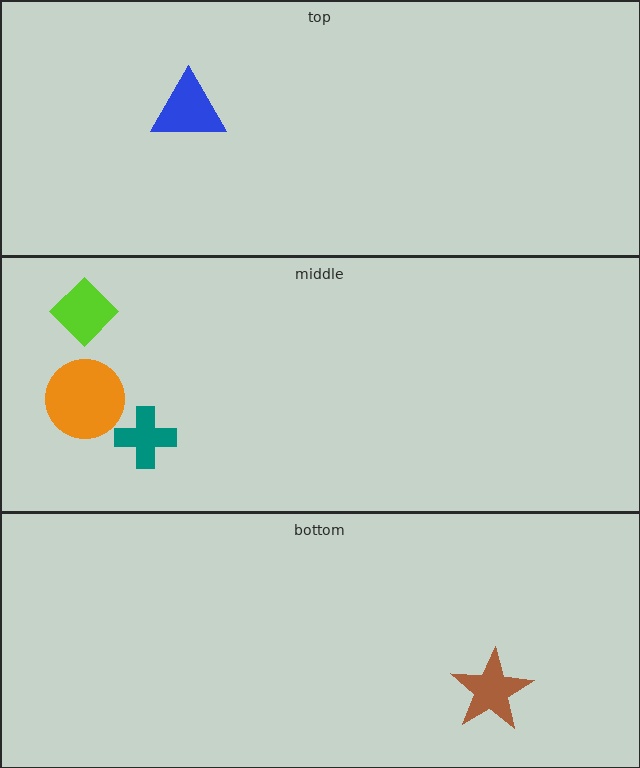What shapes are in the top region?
The blue triangle.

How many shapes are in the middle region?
3.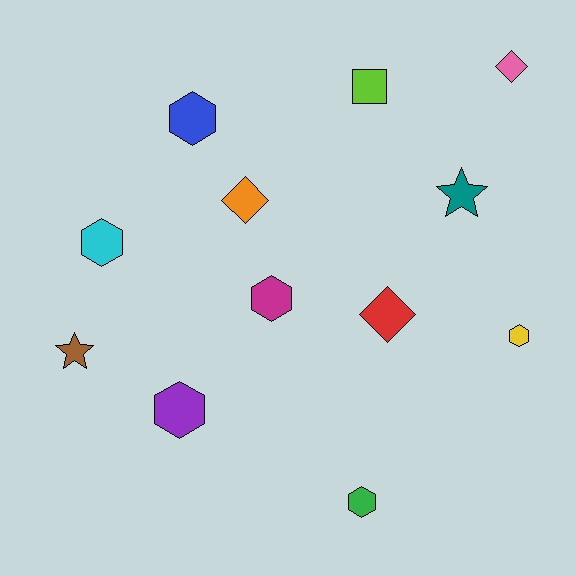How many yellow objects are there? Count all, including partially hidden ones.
There is 1 yellow object.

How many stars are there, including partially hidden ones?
There are 2 stars.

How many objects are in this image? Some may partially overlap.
There are 12 objects.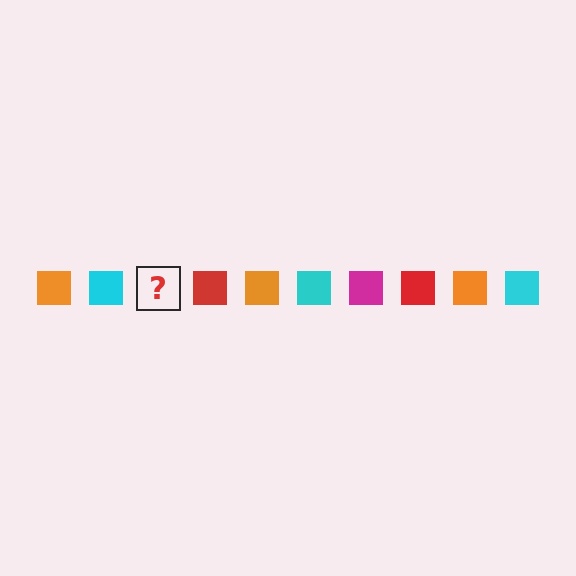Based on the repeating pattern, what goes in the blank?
The blank should be a magenta square.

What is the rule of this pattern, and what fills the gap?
The rule is that the pattern cycles through orange, cyan, magenta, red squares. The gap should be filled with a magenta square.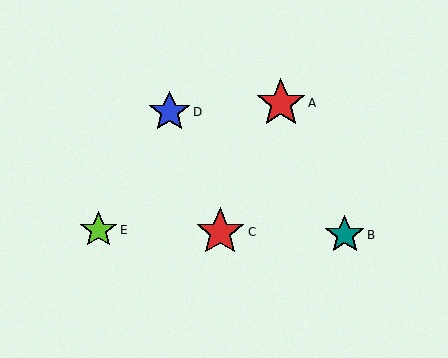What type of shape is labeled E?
Shape E is a lime star.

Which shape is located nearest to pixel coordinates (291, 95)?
The red star (labeled A) at (281, 103) is nearest to that location.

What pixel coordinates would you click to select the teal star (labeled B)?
Click at (345, 235) to select the teal star B.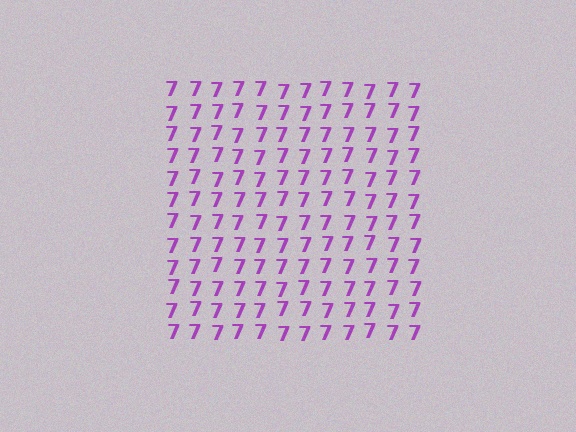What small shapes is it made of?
It is made of small digit 7's.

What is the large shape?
The large shape is a square.